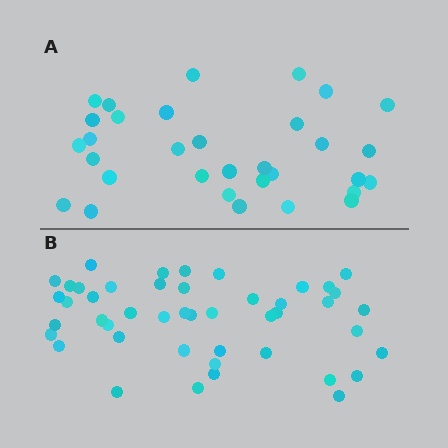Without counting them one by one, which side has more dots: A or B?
Region B (the bottom region) has more dots.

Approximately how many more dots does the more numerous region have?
Region B has approximately 15 more dots than region A.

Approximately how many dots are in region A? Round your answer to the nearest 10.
About 30 dots. (The exact count is 32, which rounds to 30.)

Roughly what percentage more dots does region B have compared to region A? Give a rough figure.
About 45% more.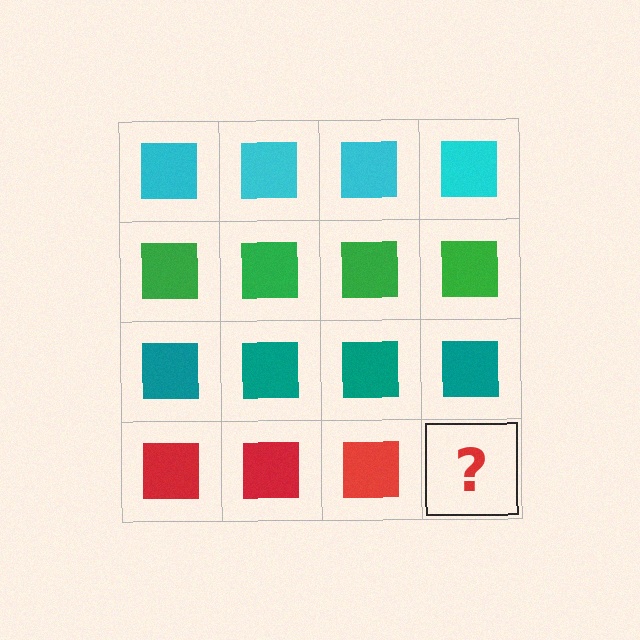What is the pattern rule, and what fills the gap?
The rule is that each row has a consistent color. The gap should be filled with a red square.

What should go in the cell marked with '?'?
The missing cell should contain a red square.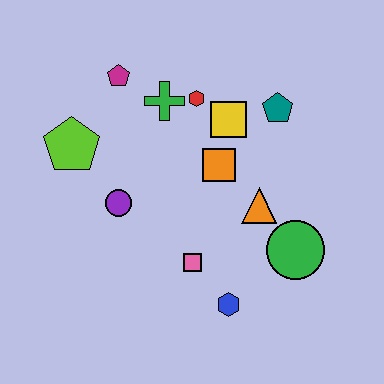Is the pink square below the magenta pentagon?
Yes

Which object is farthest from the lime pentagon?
The green circle is farthest from the lime pentagon.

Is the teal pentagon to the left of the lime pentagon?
No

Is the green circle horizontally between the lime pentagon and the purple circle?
No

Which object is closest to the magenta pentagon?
The green cross is closest to the magenta pentagon.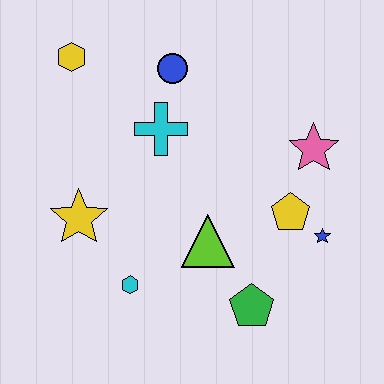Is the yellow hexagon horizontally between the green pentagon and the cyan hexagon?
No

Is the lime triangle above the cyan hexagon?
Yes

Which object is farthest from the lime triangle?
The yellow hexagon is farthest from the lime triangle.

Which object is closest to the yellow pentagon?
The blue star is closest to the yellow pentagon.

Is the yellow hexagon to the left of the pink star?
Yes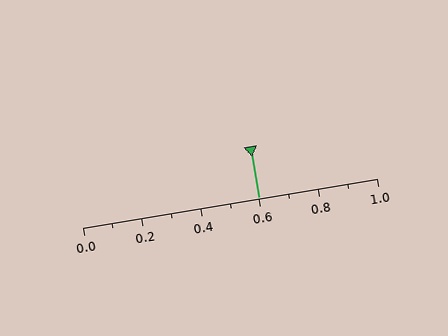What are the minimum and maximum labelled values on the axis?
The axis runs from 0.0 to 1.0.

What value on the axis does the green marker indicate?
The marker indicates approximately 0.6.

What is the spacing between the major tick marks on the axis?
The major ticks are spaced 0.2 apart.